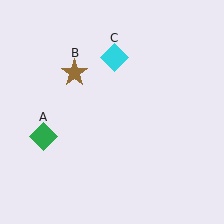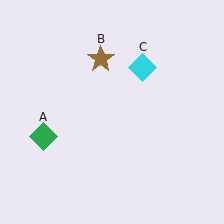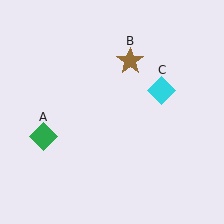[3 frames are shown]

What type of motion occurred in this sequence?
The brown star (object B), cyan diamond (object C) rotated clockwise around the center of the scene.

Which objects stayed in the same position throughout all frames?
Green diamond (object A) remained stationary.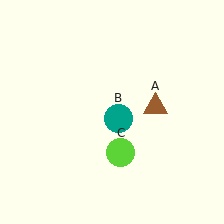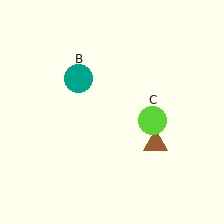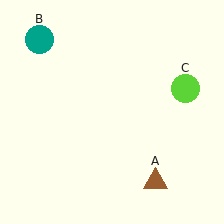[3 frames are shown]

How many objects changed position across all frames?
3 objects changed position: brown triangle (object A), teal circle (object B), lime circle (object C).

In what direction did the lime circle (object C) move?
The lime circle (object C) moved up and to the right.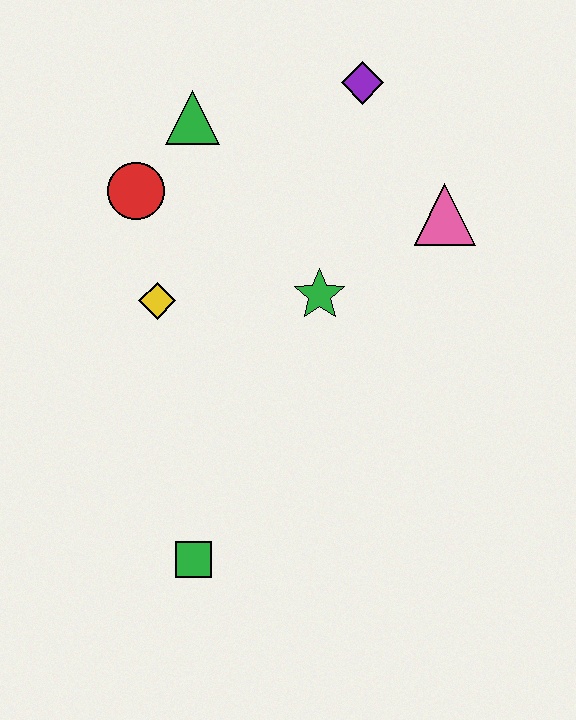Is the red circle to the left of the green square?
Yes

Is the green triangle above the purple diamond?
No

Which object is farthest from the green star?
The green square is farthest from the green star.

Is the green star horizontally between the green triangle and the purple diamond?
Yes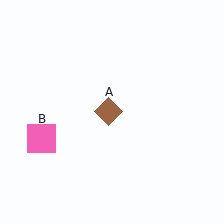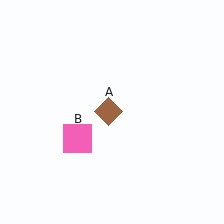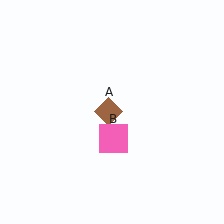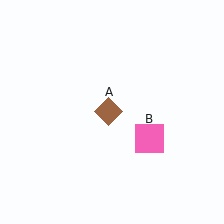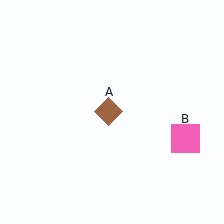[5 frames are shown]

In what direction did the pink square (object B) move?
The pink square (object B) moved right.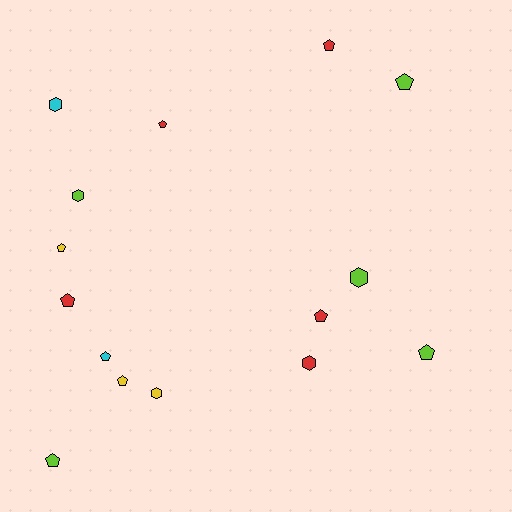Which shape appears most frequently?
Pentagon, with 10 objects.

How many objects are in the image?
There are 15 objects.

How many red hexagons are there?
There is 1 red hexagon.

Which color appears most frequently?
Red, with 5 objects.